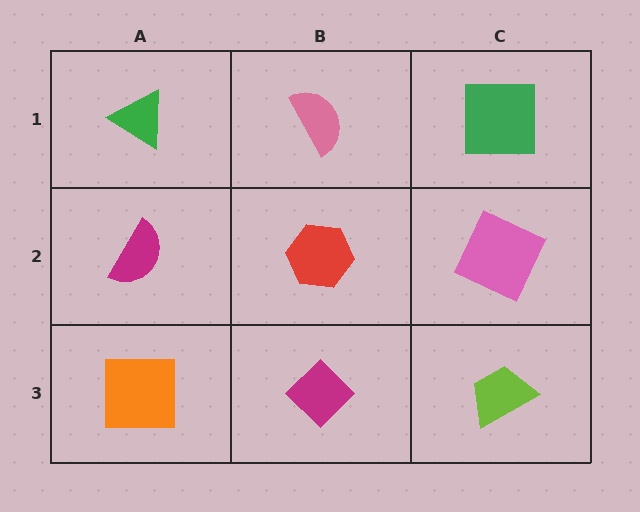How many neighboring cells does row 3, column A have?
2.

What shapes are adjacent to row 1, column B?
A red hexagon (row 2, column B), a green triangle (row 1, column A), a green square (row 1, column C).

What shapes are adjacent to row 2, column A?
A green triangle (row 1, column A), an orange square (row 3, column A), a red hexagon (row 2, column B).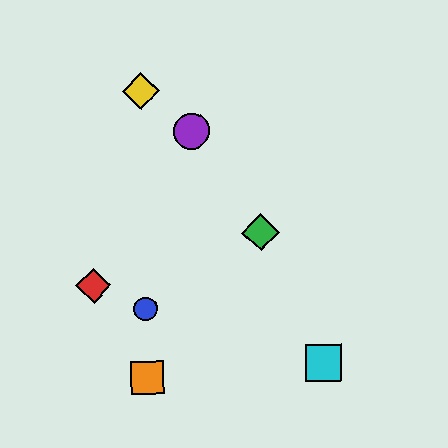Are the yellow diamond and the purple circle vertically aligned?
No, the yellow diamond is at x≈141 and the purple circle is at x≈192.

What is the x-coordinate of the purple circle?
The purple circle is at x≈192.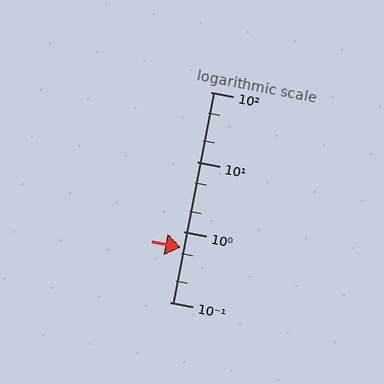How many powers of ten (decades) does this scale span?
The scale spans 3 decades, from 0.1 to 100.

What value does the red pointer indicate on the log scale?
The pointer indicates approximately 0.6.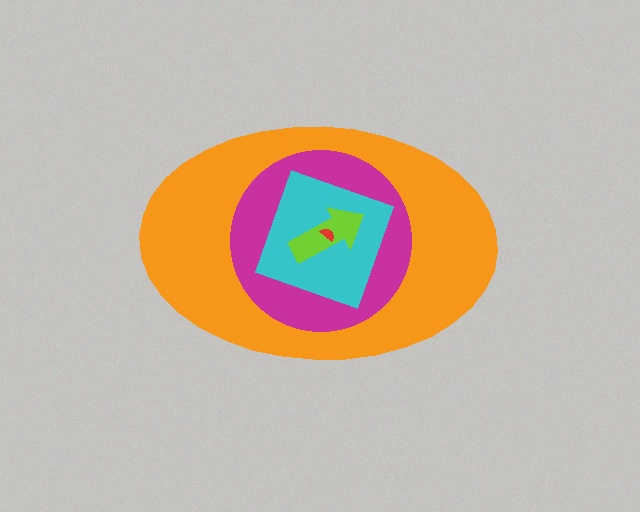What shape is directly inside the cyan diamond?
The lime arrow.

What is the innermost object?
The red semicircle.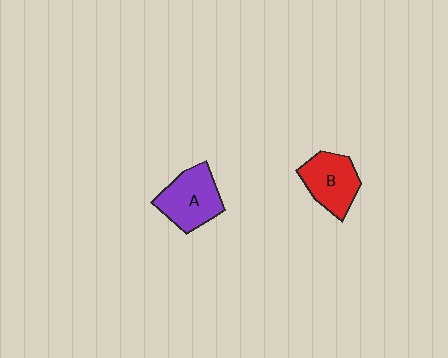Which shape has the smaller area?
Shape B (red).